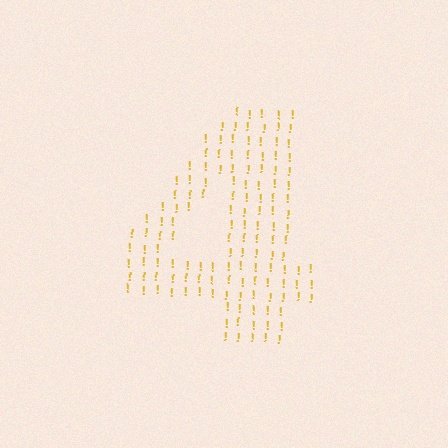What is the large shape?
The large shape is the digit 4.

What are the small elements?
The small elements are exclamation marks.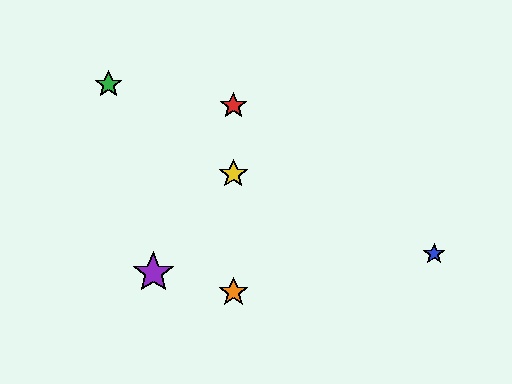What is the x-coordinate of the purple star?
The purple star is at x≈153.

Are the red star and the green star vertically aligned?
No, the red star is at x≈233 and the green star is at x≈108.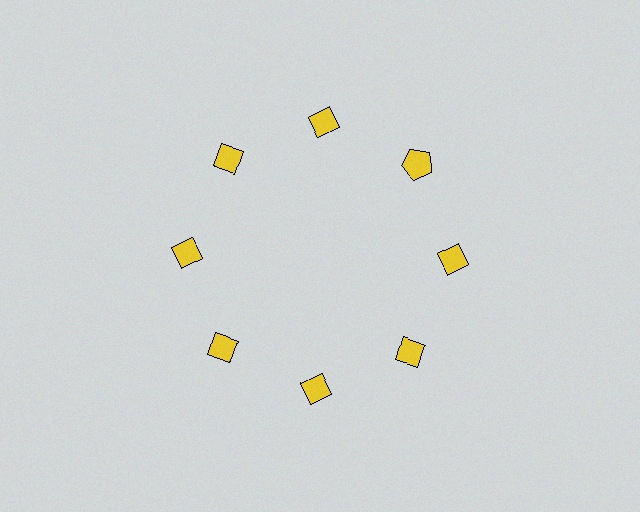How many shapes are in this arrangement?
There are 8 shapes arranged in a ring pattern.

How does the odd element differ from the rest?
It has a different shape: pentagon instead of diamond.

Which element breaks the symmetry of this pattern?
The yellow pentagon at roughly the 2 o'clock position breaks the symmetry. All other shapes are yellow diamonds.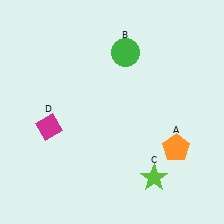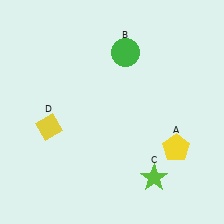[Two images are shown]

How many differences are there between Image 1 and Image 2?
There are 2 differences between the two images.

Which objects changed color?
A changed from orange to yellow. D changed from magenta to yellow.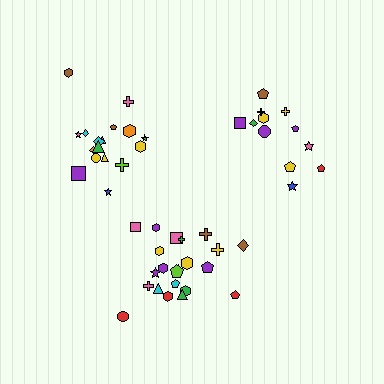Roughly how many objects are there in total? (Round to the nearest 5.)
Roughly 50 objects in total.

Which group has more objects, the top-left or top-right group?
The top-left group.